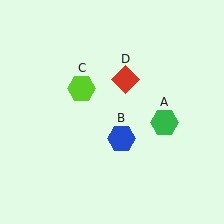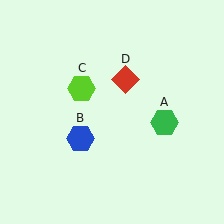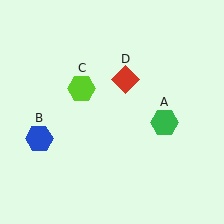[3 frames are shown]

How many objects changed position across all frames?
1 object changed position: blue hexagon (object B).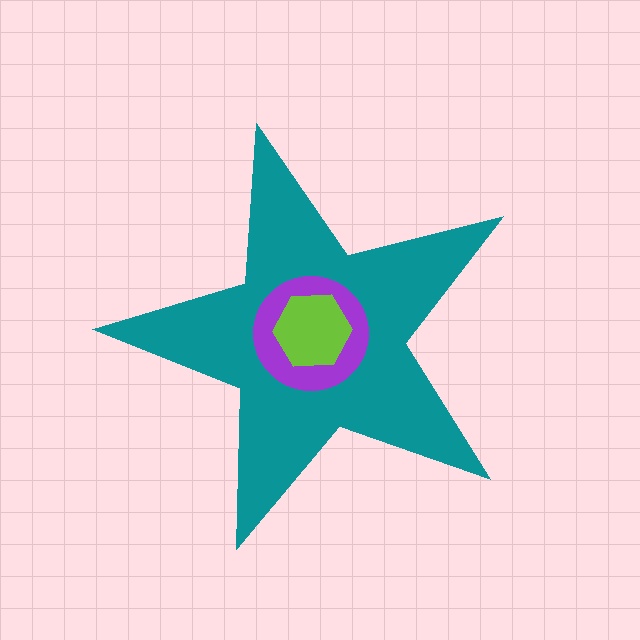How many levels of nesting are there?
3.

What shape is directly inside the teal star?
The purple circle.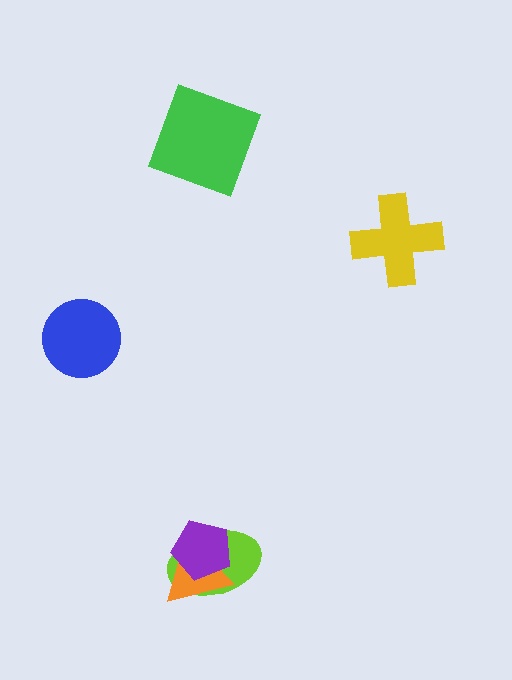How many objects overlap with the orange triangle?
2 objects overlap with the orange triangle.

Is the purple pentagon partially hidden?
No, no other shape covers it.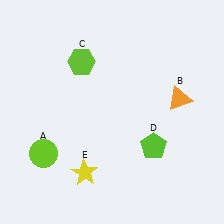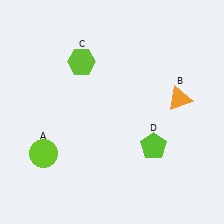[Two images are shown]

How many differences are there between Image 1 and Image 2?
There is 1 difference between the two images.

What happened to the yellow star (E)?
The yellow star (E) was removed in Image 2. It was in the bottom-left area of Image 1.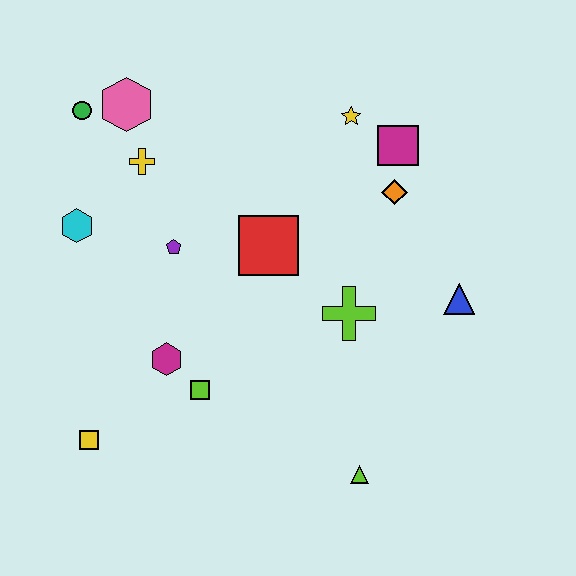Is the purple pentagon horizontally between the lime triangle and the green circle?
Yes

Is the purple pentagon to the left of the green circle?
No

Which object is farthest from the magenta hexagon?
The magenta square is farthest from the magenta hexagon.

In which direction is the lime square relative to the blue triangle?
The lime square is to the left of the blue triangle.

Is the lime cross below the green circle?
Yes